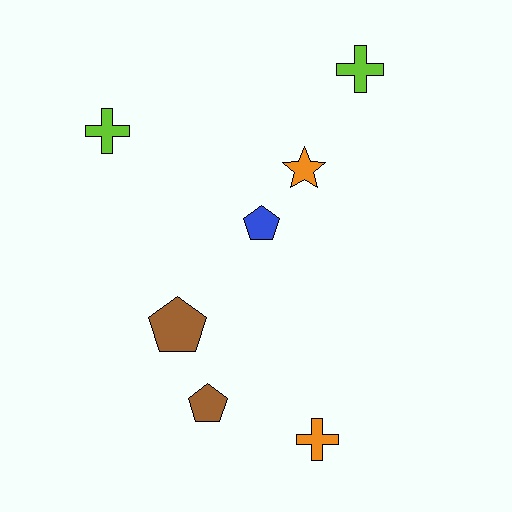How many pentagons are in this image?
There are 3 pentagons.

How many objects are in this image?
There are 7 objects.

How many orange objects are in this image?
There are 2 orange objects.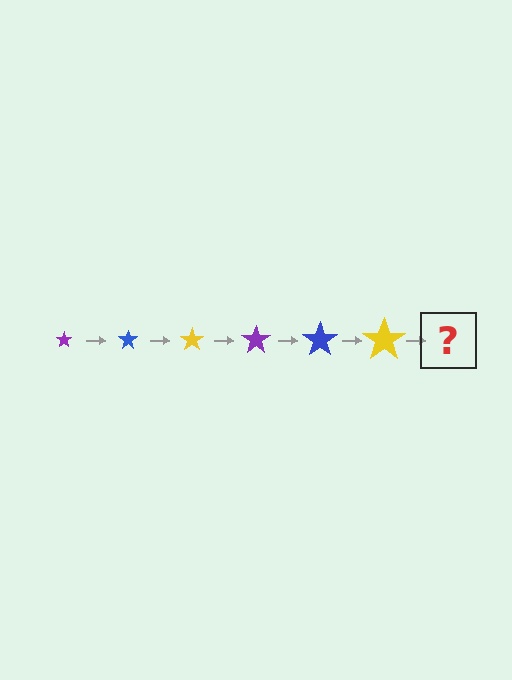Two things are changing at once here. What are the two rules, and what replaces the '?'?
The two rules are that the star grows larger each step and the color cycles through purple, blue, and yellow. The '?' should be a purple star, larger than the previous one.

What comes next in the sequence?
The next element should be a purple star, larger than the previous one.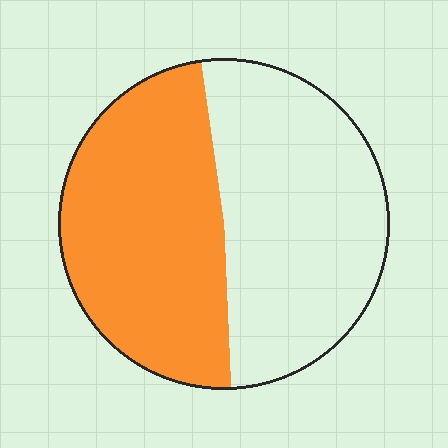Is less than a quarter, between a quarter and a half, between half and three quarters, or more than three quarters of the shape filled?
Between a quarter and a half.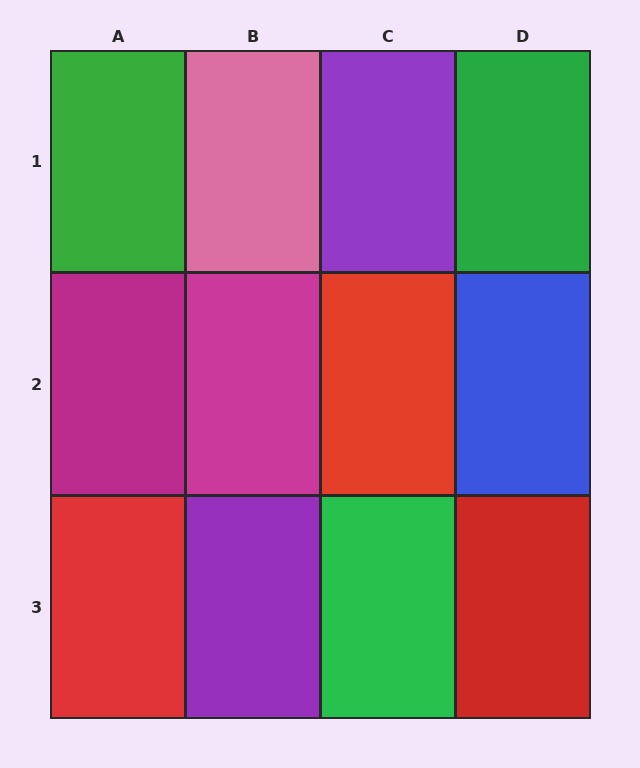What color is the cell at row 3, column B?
Purple.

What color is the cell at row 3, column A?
Red.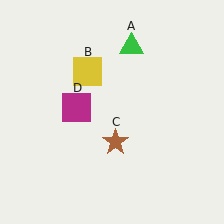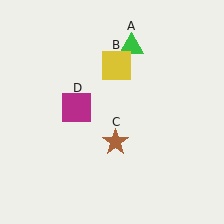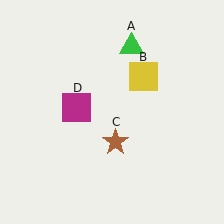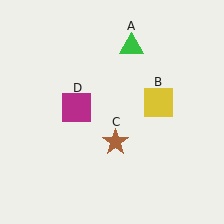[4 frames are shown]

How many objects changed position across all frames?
1 object changed position: yellow square (object B).